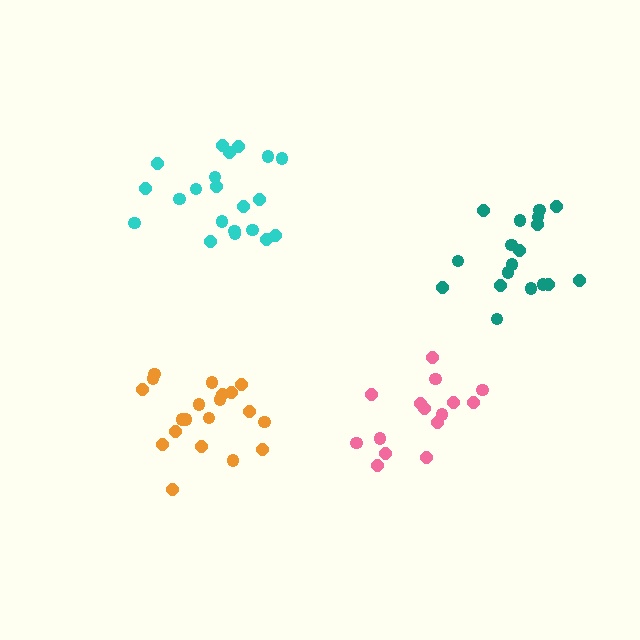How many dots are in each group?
Group 1: 20 dots, Group 2: 21 dots, Group 3: 15 dots, Group 4: 18 dots (74 total).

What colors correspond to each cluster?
The clusters are colored: orange, cyan, pink, teal.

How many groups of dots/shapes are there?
There are 4 groups.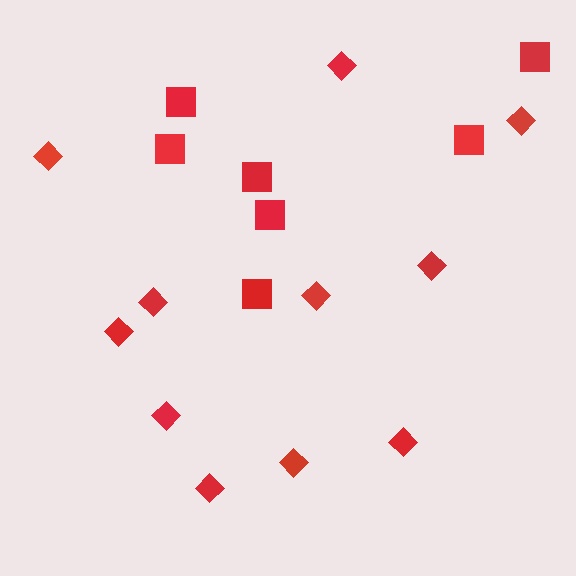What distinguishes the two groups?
There are 2 groups: one group of squares (7) and one group of diamonds (11).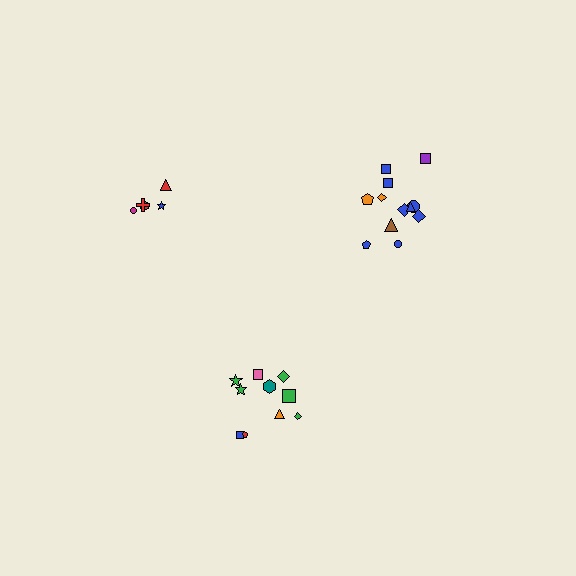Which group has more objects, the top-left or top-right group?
The top-right group.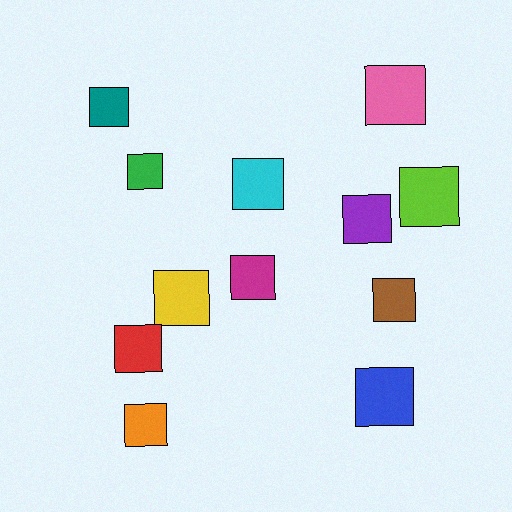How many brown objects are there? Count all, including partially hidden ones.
There is 1 brown object.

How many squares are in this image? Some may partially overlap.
There are 12 squares.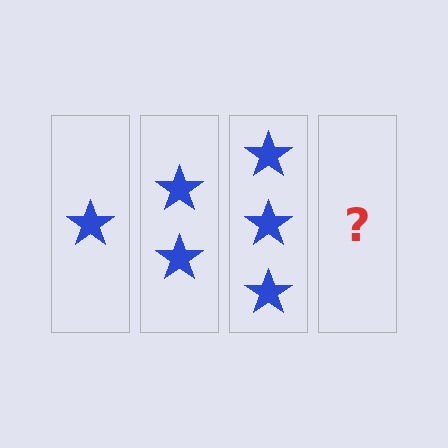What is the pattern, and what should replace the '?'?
The pattern is that each step adds one more star. The '?' should be 4 stars.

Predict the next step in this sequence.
The next step is 4 stars.